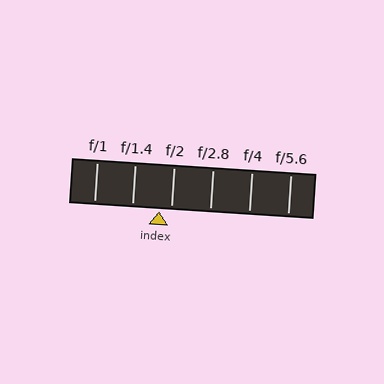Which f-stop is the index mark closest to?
The index mark is closest to f/2.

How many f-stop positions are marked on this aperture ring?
There are 6 f-stop positions marked.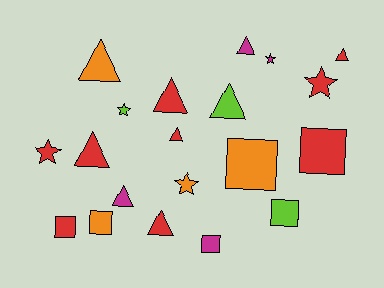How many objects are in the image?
There are 20 objects.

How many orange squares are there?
There are 2 orange squares.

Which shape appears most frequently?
Triangle, with 9 objects.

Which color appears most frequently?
Red, with 9 objects.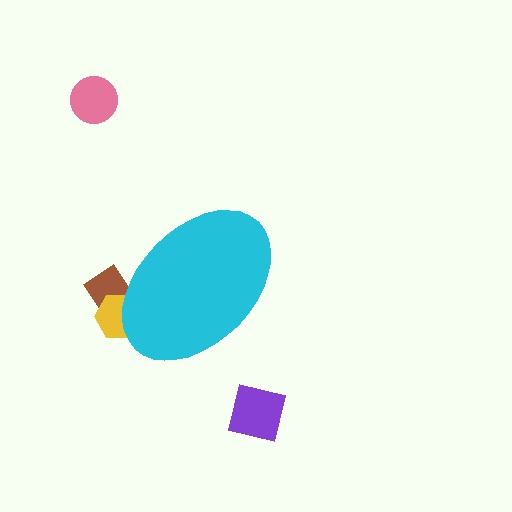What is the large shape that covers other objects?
A cyan ellipse.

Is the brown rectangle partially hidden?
Yes, the brown rectangle is partially hidden behind the cyan ellipse.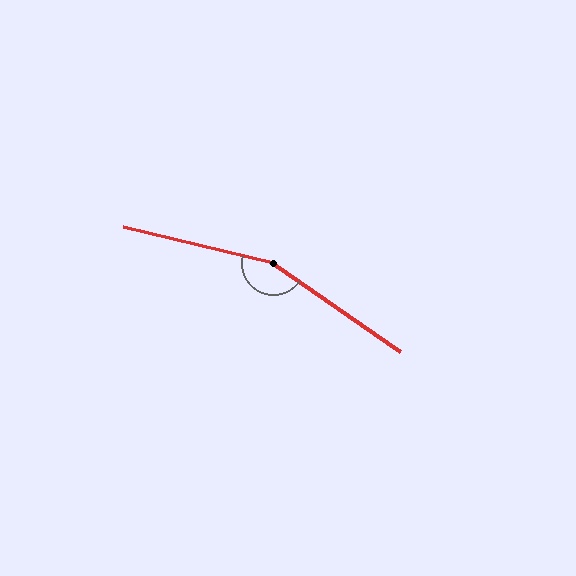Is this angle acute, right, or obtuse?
It is obtuse.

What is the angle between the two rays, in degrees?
Approximately 158 degrees.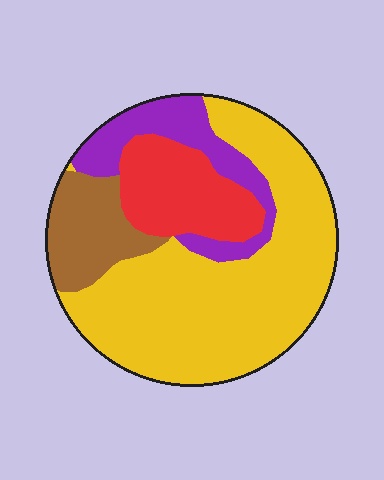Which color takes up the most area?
Yellow, at roughly 55%.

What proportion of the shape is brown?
Brown covers roughly 15% of the shape.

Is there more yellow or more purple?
Yellow.